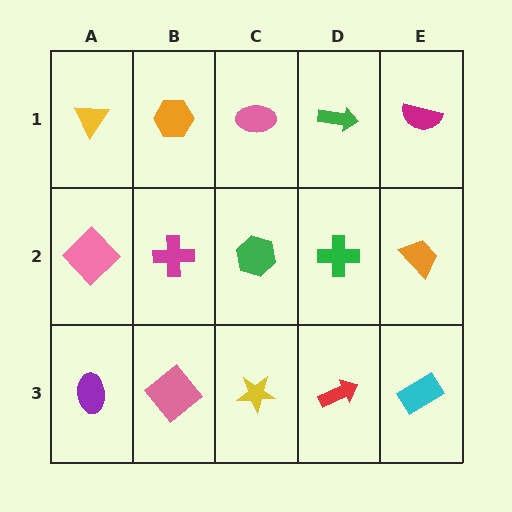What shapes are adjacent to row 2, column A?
A yellow triangle (row 1, column A), a purple ellipse (row 3, column A), a magenta cross (row 2, column B).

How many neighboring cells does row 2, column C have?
4.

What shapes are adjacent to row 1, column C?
A green hexagon (row 2, column C), an orange hexagon (row 1, column B), a green arrow (row 1, column D).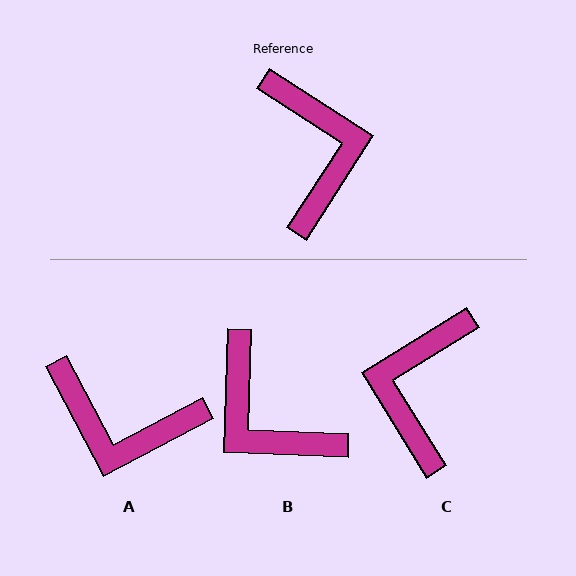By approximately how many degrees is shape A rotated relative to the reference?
Approximately 120 degrees clockwise.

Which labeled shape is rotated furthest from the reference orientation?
C, about 155 degrees away.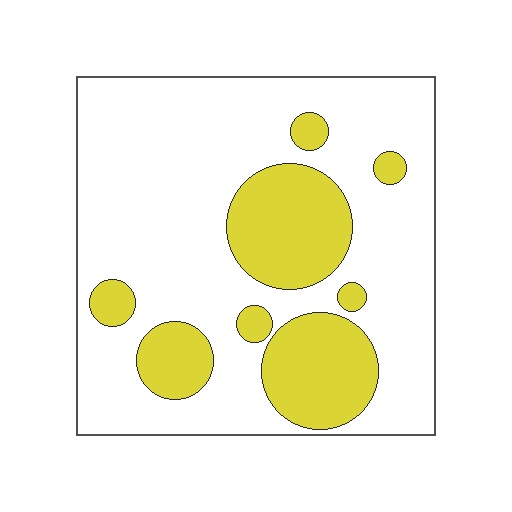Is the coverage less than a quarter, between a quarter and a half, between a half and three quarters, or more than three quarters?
Between a quarter and a half.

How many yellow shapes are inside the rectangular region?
8.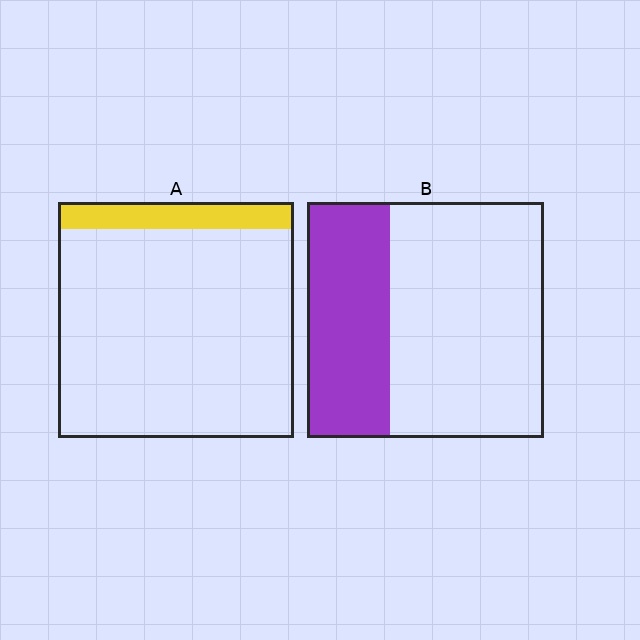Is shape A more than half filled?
No.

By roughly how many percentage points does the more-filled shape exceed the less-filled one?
By roughly 25 percentage points (B over A).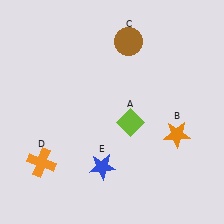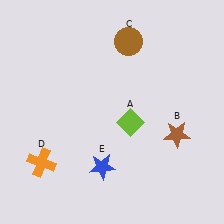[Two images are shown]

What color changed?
The star (B) changed from orange in Image 1 to brown in Image 2.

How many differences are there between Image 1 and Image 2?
There is 1 difference between the two images.